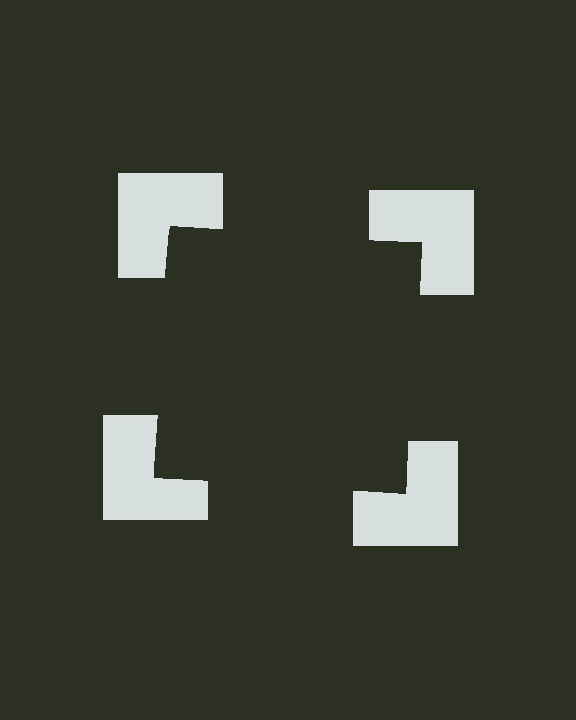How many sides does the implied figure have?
4 sides.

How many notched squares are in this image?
There are 4 — one at each vertex of the illusory square.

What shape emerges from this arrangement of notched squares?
An illusory square — its edges are inferred from the aligned wedge cuts in the notched squares, not physically drawn.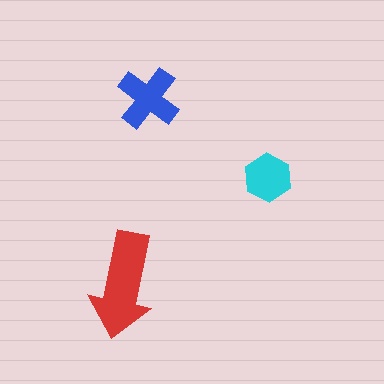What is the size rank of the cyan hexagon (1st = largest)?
3rd.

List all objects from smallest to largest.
The cyan hexagon, the blue cross, the red arrow.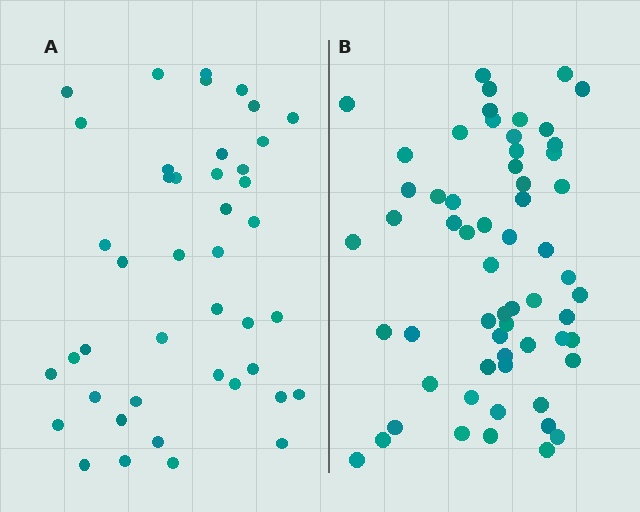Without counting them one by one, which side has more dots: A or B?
Region B (the right region) has more dots.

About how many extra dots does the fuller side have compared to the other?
Region B has approximately 15 more dots than region A.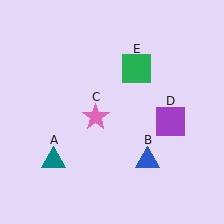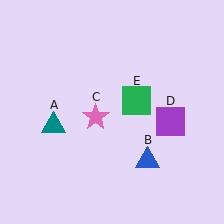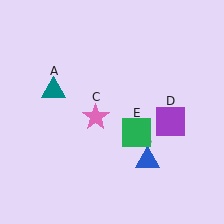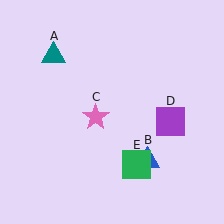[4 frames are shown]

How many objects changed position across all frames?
2 objects changed position: teal triangle (object A), green square (object E).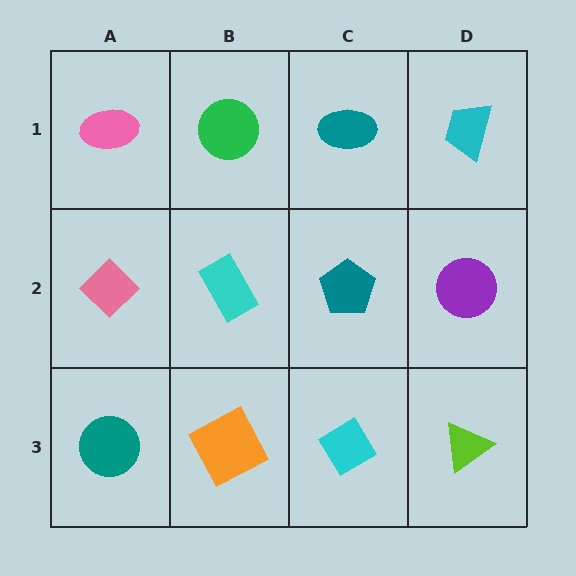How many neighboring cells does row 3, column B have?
3.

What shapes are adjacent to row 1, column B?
A cyan rectangle (row 2, column B), a pink ellipse (row 1, column A), a teal ellipse (row 1, column C).